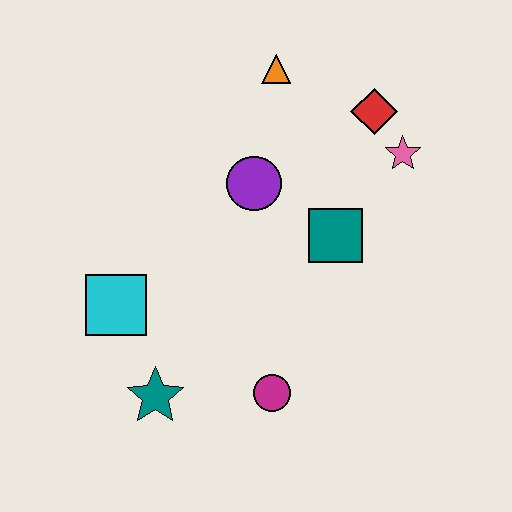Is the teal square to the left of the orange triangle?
No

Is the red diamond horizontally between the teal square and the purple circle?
No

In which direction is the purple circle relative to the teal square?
The purple circle is to the left of the teal square.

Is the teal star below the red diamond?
Yes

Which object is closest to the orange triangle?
The red diamond is closest to the orange triangle.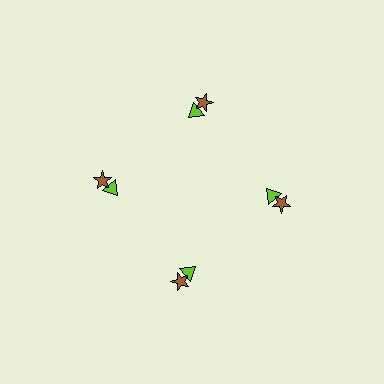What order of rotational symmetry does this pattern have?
This pattern has 4-fold rotational symmetry.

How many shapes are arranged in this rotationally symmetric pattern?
There are 8 shapes, arranged in 4 groups of 2.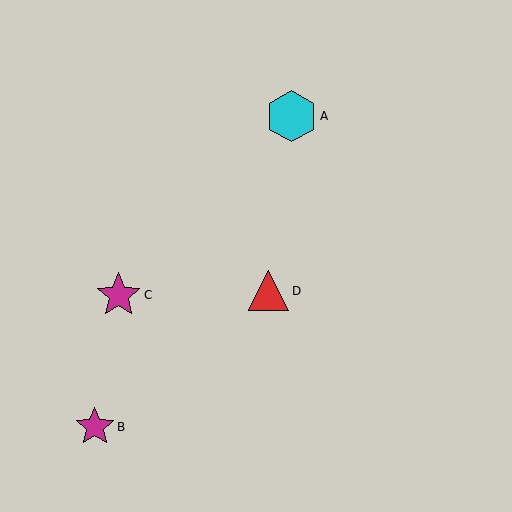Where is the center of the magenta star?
The center of the magenta star is at (119, 295).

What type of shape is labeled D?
Shape D is a red triangle.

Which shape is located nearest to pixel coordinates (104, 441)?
The magenta star (labeled B) at (95, 427) is nearest to that location.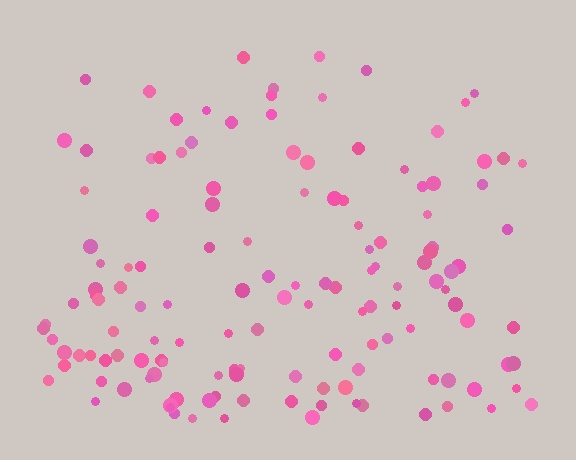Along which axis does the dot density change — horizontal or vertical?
Vertical.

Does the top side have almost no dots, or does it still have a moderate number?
Still a moderate number, just noticeably fewer than the bottom.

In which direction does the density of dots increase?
From top to bottom, with the bottom side densest.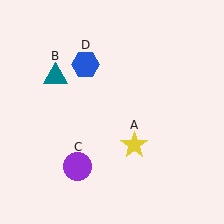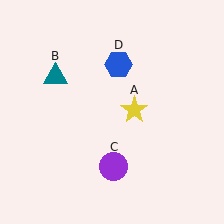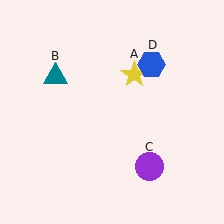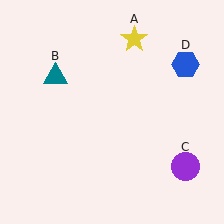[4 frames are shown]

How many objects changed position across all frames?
3 objects changed position: yellow star (object A), purple circle (object C), blue hexagon (object D).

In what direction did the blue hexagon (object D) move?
The blue hexagon (object D) moved right.